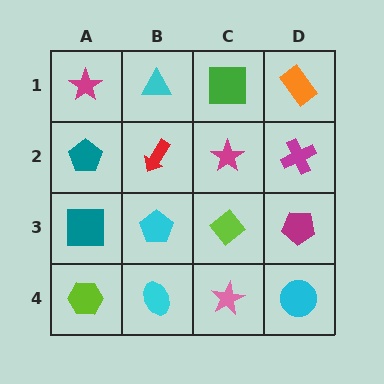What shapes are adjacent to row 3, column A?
A teal pentagon (row 2, column A), a lime hexagon (row 4, column A), a cyan pentagon (row 3, column B).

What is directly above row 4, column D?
A magenta pentagon.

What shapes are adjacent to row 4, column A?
A teal square (row 3, column A), a cyan ellipse (row 4, column B).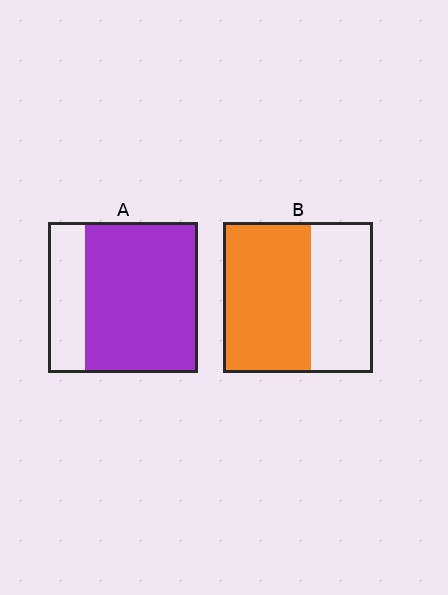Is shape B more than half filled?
Yes.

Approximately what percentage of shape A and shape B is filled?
A is approximately 75% and B is approximately 60%.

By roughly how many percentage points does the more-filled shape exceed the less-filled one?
By roughly 15 percentage points (A over B).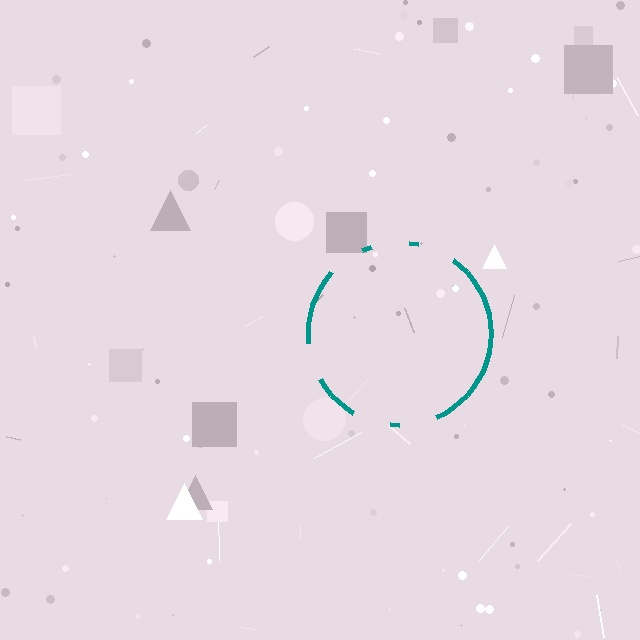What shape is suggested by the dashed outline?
The dashed outline suggests a circle.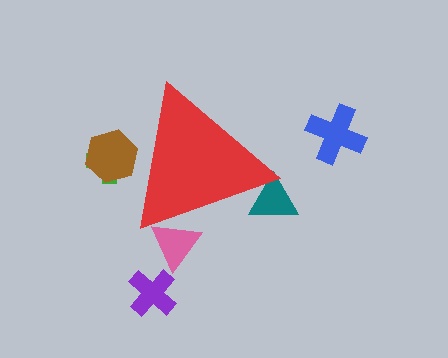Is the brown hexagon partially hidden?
Yes, the brown hexagon is partially hidden behind the red triangle.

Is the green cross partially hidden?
Yes, the green cross is partially hidden behind the red triangle.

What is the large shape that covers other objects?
A red triangle.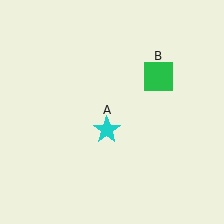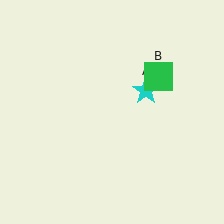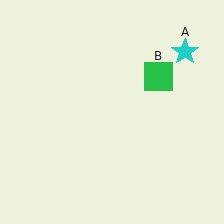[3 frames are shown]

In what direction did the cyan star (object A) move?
The cyan star (object A) moved up and to the right.